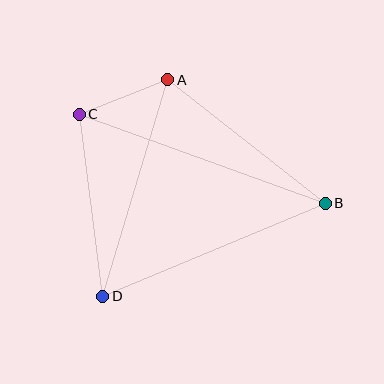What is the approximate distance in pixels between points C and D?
The distance between C and D is approximately 183 pixels.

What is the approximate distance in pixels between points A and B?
The distance between A and B is approximately 200 pixels.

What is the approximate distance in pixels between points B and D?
The distance between B and D is approximately 242 pixels.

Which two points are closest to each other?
Points A and C are closest to each other.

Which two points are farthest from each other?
Points B and C are farthest from each other.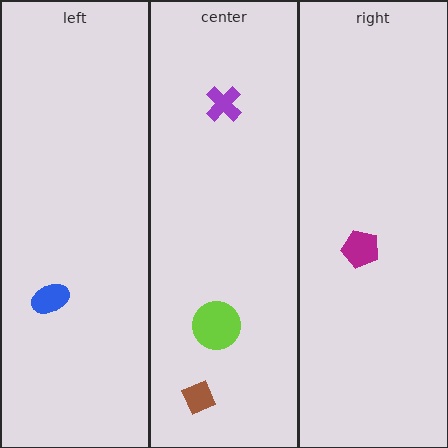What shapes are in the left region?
The blue ellipse.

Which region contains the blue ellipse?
The left region.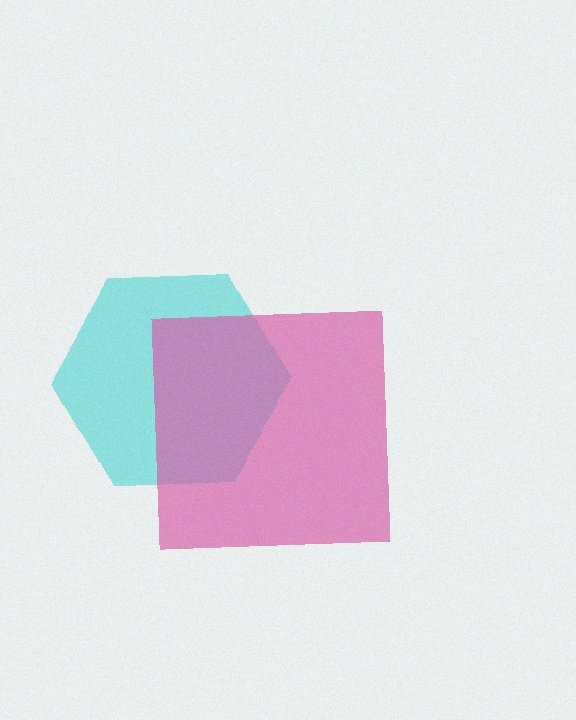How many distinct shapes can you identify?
There are 2 distinct shapes: a cyan hexagon, a pink square.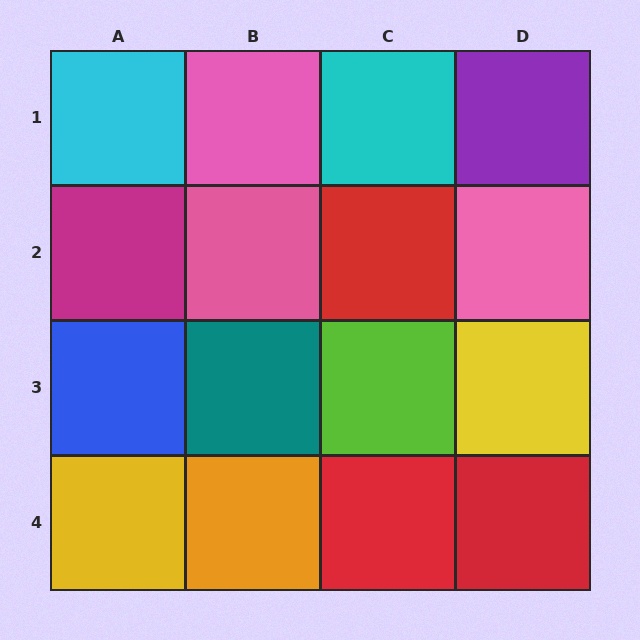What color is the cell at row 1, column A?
Cyan.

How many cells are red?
3 cells are red.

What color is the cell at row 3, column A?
Blue.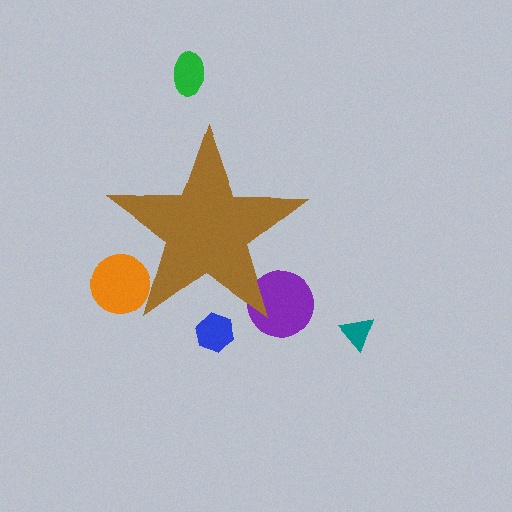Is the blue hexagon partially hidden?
Yes, the blue hexagon is partially hidden behind the brown star.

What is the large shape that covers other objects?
A brown star.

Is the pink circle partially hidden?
Yes, the pink circle is partially hidden behind the brown star.